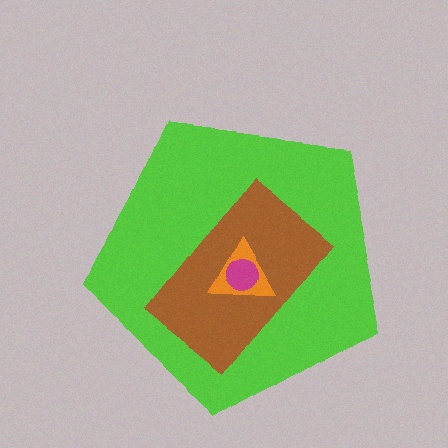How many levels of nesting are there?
4.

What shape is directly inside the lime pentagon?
The brown rectangle.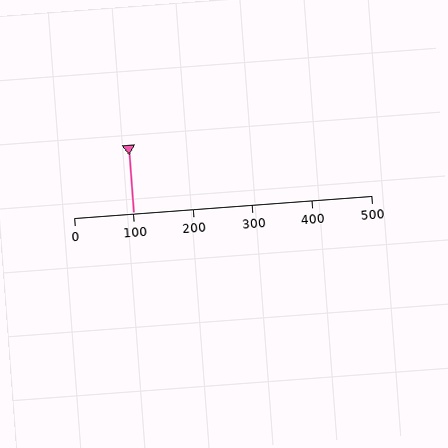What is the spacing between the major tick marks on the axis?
The major ticks are spaced 100 apart.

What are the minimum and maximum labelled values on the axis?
The axis runs from 0 to 500.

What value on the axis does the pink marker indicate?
The marker indicates approximately 100.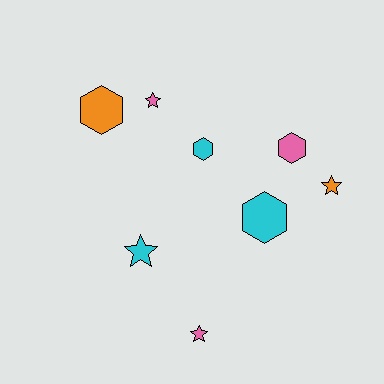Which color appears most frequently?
Pink, with 3 objects.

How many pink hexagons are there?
There is 1 pink hexagon.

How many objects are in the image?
There are 8 objects.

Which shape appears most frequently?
Star, with 4 objects.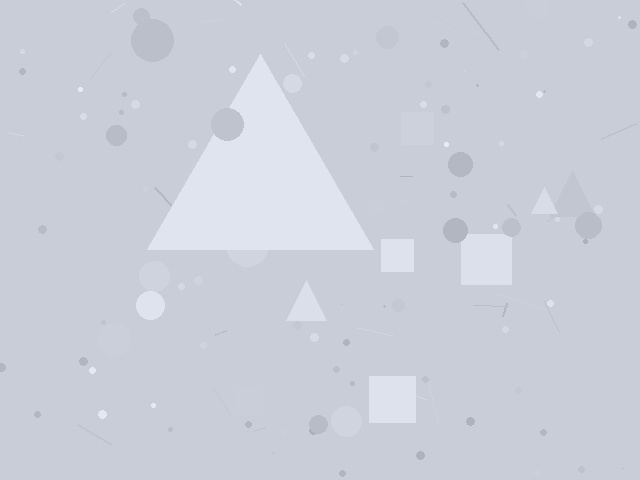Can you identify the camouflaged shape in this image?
The camouflaged shape is a triangle.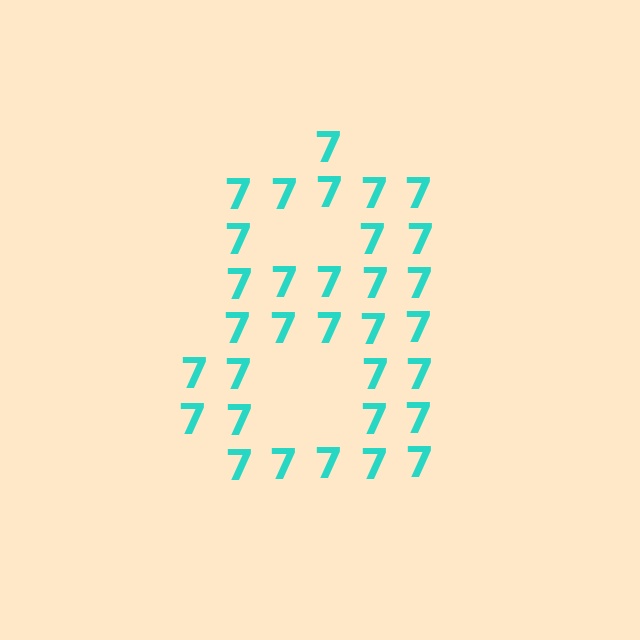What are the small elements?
The small elements are digit 7's.